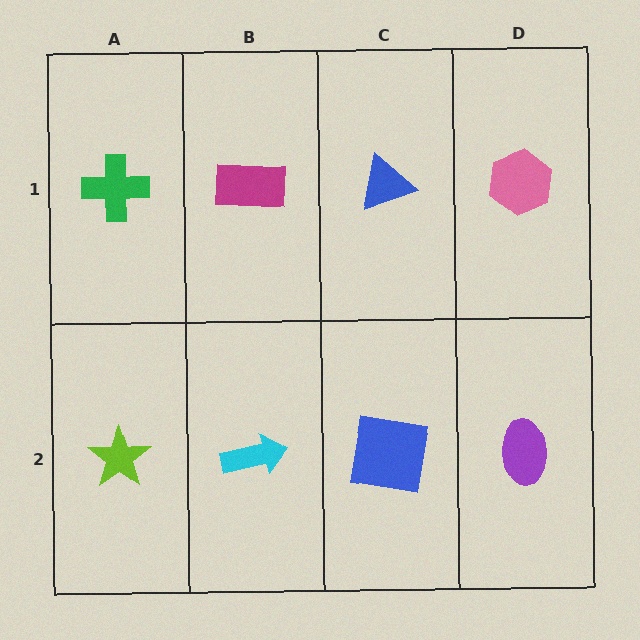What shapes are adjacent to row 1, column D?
A purple ellipse (row 2, column D), a blue triangle (row 1, column C).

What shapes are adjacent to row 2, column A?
A green cross (row 1, column A), a cyan arrow (row 2, column B).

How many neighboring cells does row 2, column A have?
2.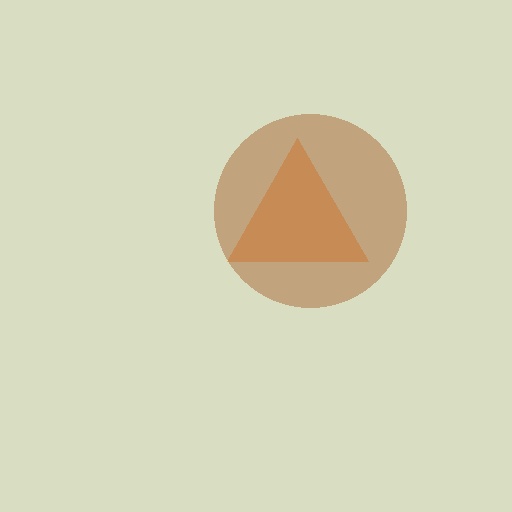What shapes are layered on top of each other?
The layered shapes are: an orange triangle, a brown circle.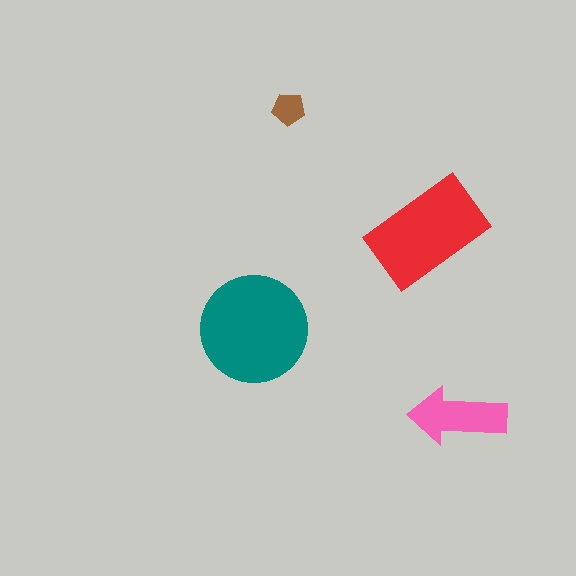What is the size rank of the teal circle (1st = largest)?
1st.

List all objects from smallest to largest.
The brown pentagon, the pink arrow, the red rectangle, the teal circle.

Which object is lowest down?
The pink arrow is bottommost.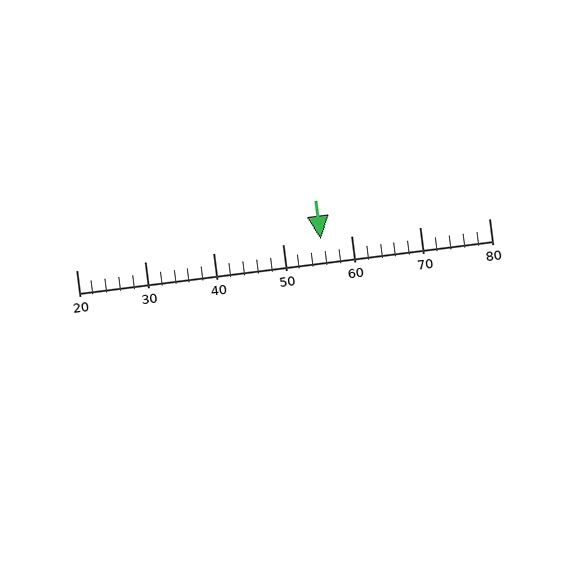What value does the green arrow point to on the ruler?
The green arrow points to approximately 56.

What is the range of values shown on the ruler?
The ruler shows values from 20 to 80.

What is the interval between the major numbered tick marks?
The major tick marks are spaced 10 units apart.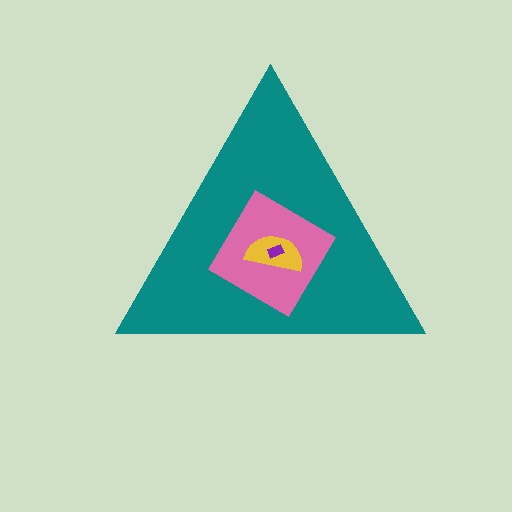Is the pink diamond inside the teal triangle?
Yes.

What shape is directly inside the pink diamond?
The yellow semicircle.